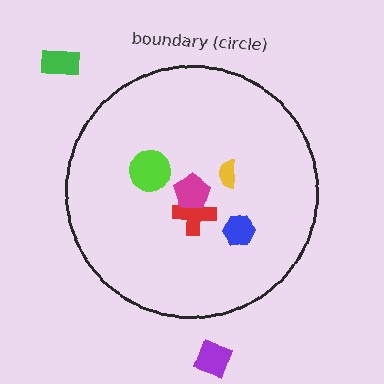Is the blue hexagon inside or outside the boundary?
Inside.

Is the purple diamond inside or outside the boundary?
Outside.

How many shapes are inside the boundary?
5 inside, 2 outside.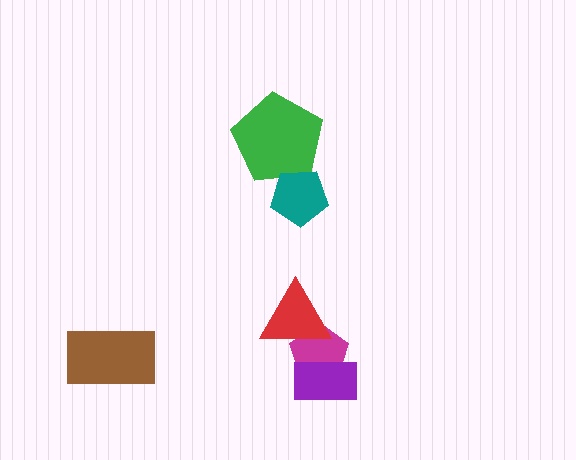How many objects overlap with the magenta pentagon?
2 objects overlap with the magenta pentagon.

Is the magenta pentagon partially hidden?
Yes, it is partially covered by another shape.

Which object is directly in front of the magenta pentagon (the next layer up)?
The red triangle is directly in front of the magenta pentagon.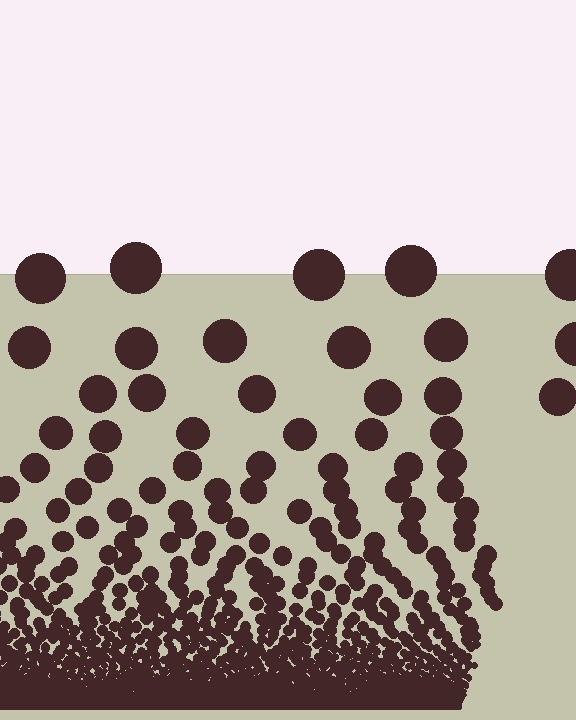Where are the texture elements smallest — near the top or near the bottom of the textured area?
Near the bottom.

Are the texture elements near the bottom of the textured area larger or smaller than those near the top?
Smaller. The gradient is inverted — elements near the bottom are smaller and denser.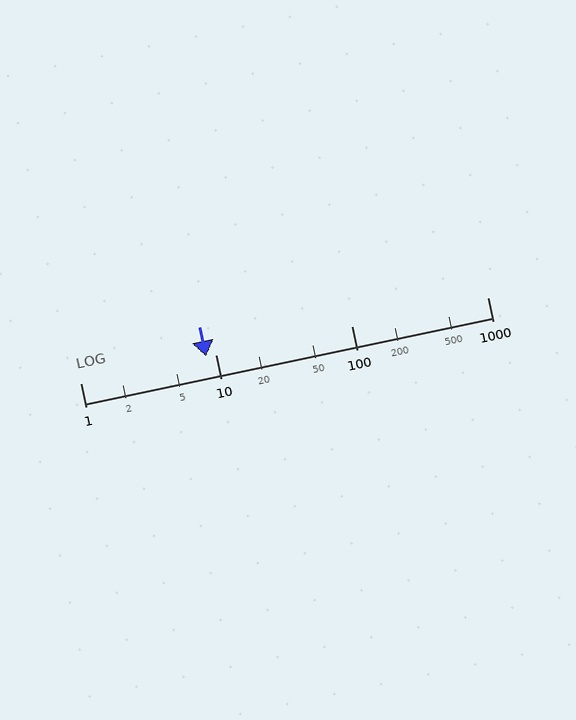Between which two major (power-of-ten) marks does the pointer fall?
The pointer is between 1 and 10.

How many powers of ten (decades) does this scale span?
The scale spans 3 decades, from 1 to 1000.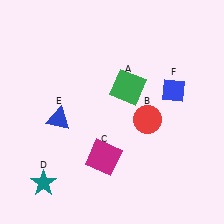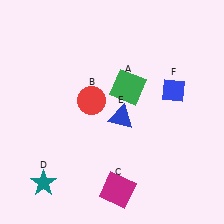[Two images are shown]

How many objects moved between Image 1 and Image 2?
3 objects moved between the two images.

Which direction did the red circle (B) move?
The red circle (B) moved left.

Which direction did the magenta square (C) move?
The magenta square (C) moved down.